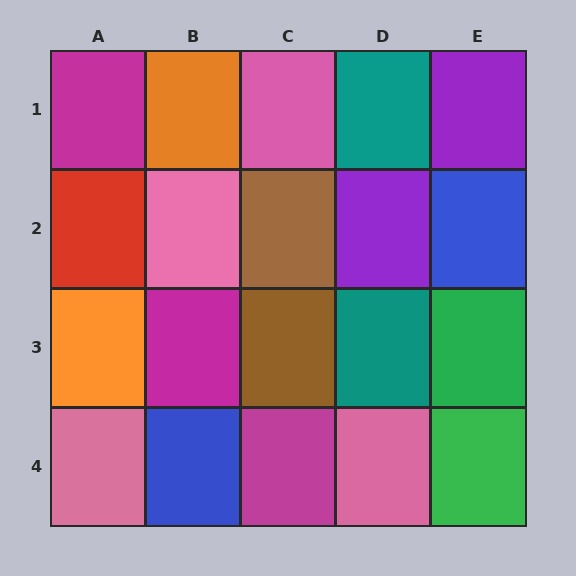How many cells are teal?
2 cells are teal.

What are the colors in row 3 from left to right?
Orange, magenta, brown, teal, green.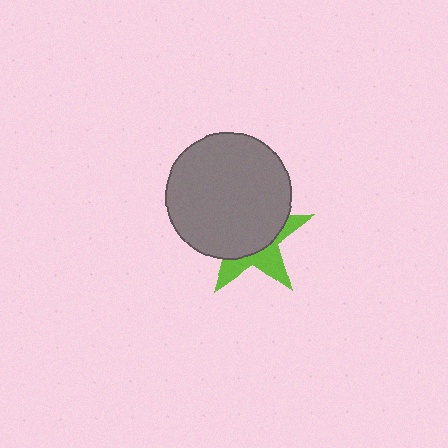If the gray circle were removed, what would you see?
You would see the complete lime star.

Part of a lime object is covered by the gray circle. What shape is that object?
It is a star.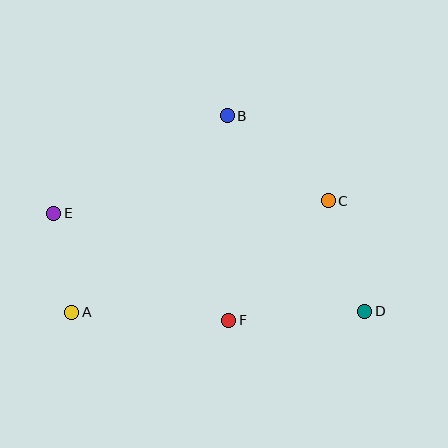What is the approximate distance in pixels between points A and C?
The distance between A and C is approximately 280 pixels.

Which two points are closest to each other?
Points A and E are closest to each other.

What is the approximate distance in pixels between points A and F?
The distance between A and F is approximately 157 pixels.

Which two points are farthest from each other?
Points D and E are farthest from each other.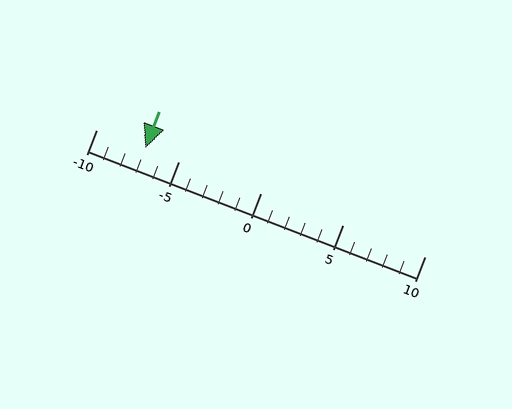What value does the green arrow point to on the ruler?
The green arrow points to approximately -7.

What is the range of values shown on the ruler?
The ruler shows values from -10 to 10.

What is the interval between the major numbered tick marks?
The major tick marks are spaced 5 units apart.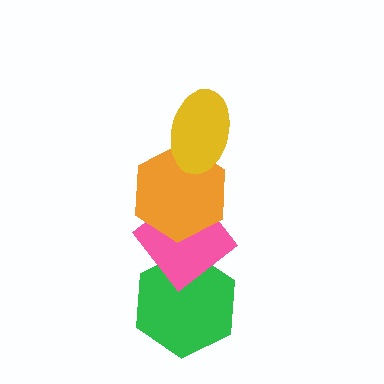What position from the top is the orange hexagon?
The orange hexagon is 2nd from the top.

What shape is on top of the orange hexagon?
The yellow ellipse is on top of the orange hexagon.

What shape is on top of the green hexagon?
The pink diamond is on top of the green hexagon.